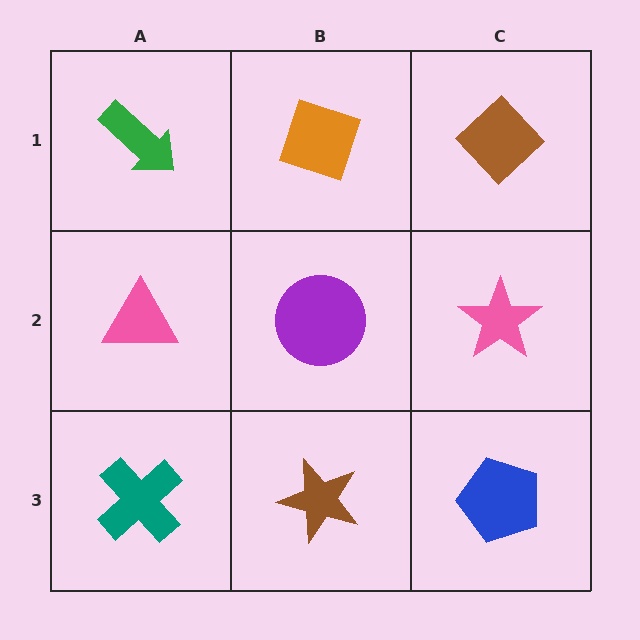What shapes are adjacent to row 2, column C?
A brown diamond (row 1, column C), a blue pentagon (row 3, column C), a purple circle (row 2, column B).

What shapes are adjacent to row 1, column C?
A pink star (row 2, column C), an orange diamond (row 1, column B).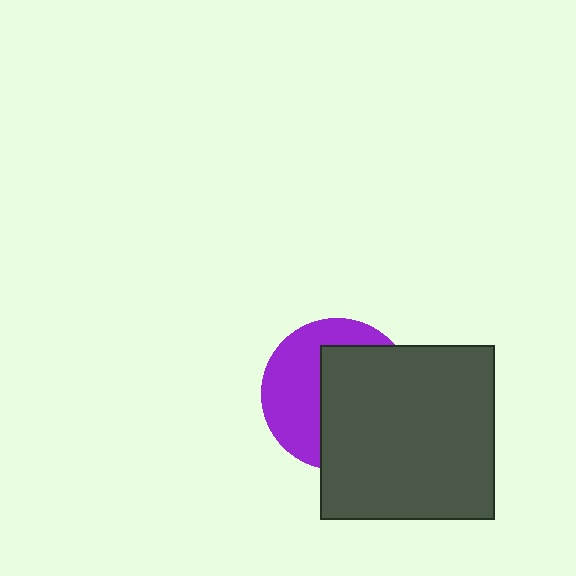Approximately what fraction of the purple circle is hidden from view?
Roughly 56% of the purple circle is hidden behind the dark gray square.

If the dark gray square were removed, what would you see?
You would see the complete purple circle.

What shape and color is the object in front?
The object in front is a dark gray square.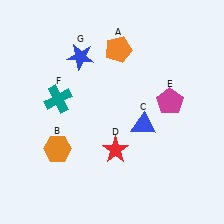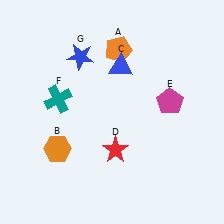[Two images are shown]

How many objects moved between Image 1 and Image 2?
1 object moved between the two images.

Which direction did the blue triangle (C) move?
The blue triangle (C) moved up.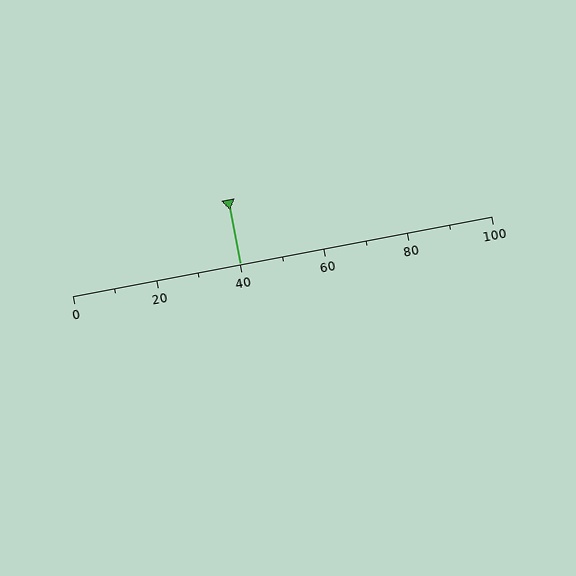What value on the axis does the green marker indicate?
The marker indicates approximately 40.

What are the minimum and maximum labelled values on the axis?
The axis runs from 0 to 100.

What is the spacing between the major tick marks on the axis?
The major ticks are spaced 20 apart.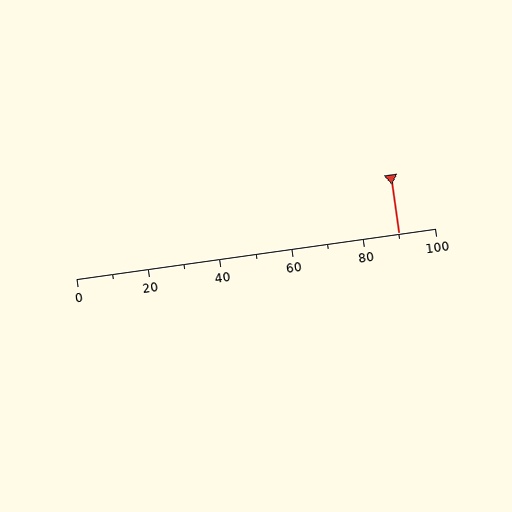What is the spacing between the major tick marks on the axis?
The major ticks are spaced 20 apart.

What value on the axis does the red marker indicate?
The marker indicates approximately 90.